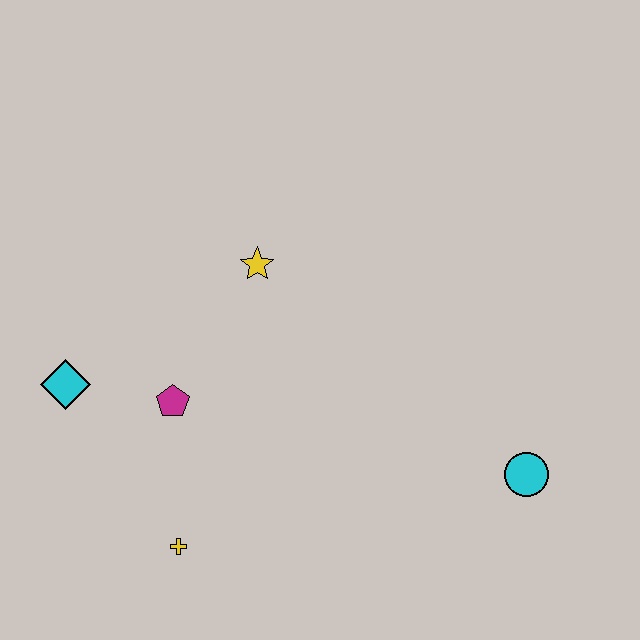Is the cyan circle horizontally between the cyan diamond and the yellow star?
No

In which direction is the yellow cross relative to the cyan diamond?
The yellow cross is below the cyan diamond.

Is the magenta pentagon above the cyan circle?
Yes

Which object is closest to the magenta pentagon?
The cyan diamond is closest to the magenta pentagon.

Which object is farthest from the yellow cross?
The cyan circle is farthest from the yellow cross.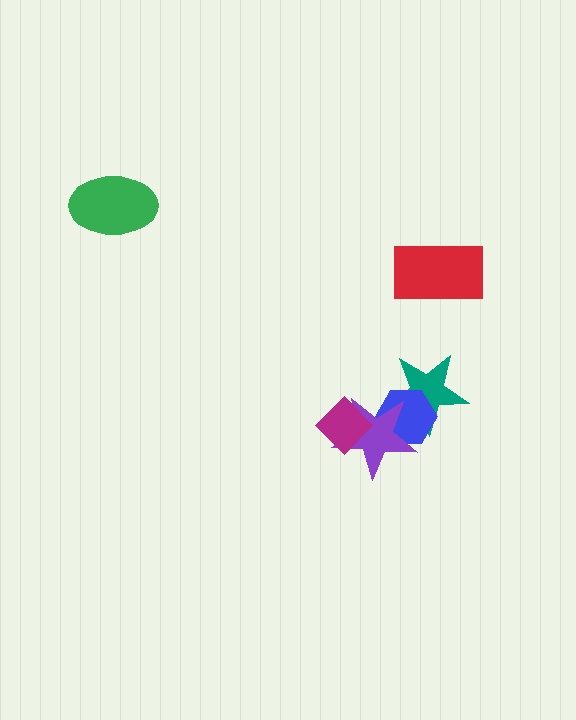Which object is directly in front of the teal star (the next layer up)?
The blue hexagon is directly in front of the teal star.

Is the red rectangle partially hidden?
No, no other shape covers it.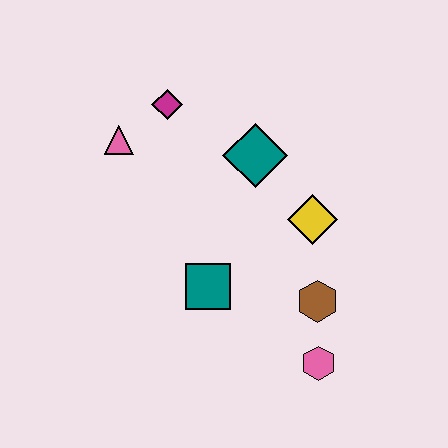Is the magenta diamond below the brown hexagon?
No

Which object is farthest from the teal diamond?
The pink hexagon is farthest from the teal diamond.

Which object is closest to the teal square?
The brown hexagon is closest to the teal square.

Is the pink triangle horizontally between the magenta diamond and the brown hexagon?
No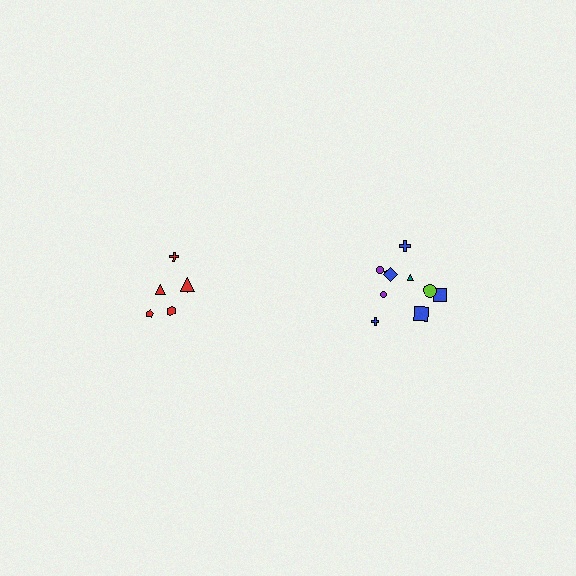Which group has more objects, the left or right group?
The right group.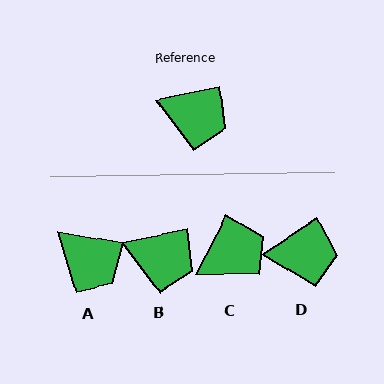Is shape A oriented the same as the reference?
No, it is off by about 21 degrees.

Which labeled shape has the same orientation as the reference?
B.